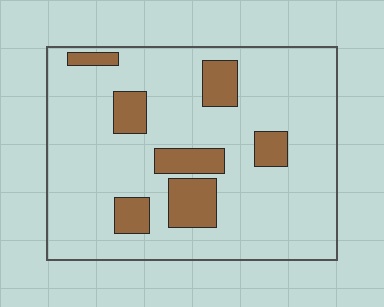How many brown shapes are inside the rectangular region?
7.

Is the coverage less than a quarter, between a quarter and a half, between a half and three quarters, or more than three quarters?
Less than a quarter.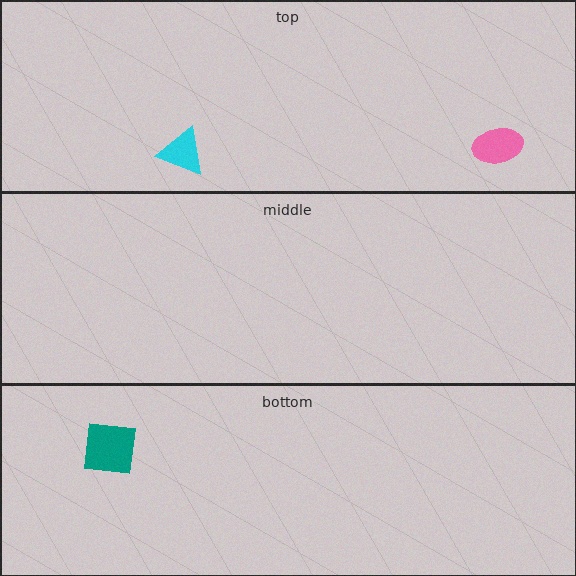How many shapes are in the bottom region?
1.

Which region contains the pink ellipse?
The top region.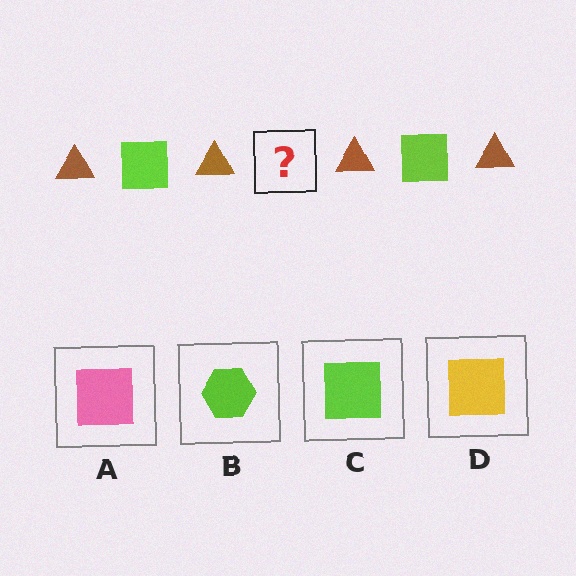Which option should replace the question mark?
Option C.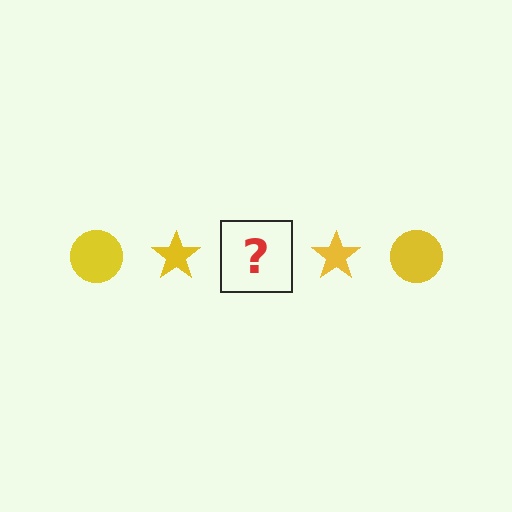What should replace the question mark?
The question mark should be replaced with a yellow circle.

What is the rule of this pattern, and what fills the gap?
The rule is that the pattern cycles through circle, star shapes in yellow. The gap should be filled with a yellow circle.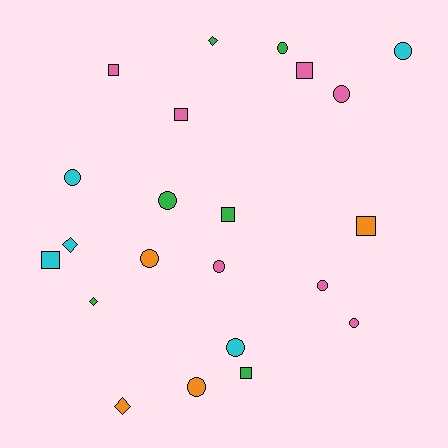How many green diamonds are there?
There are 2 green diamonds.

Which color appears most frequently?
Pink, with 7 objects.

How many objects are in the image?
There are 22 objects.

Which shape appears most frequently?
Circle, with 11 objects.